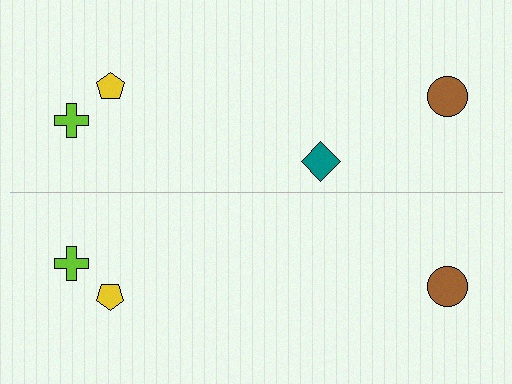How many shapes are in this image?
There are 7 shapes in this image.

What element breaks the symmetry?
A teal diamond is missing from the bottom side.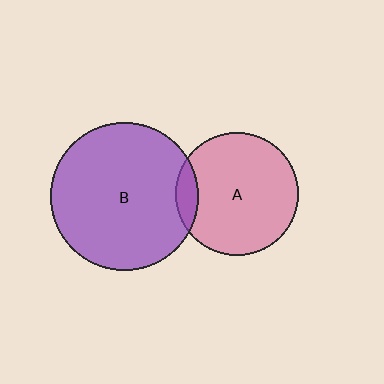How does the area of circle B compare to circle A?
Approximately 1.4 times.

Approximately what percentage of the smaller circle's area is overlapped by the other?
Approximately 10%.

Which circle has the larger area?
Circle B (purple).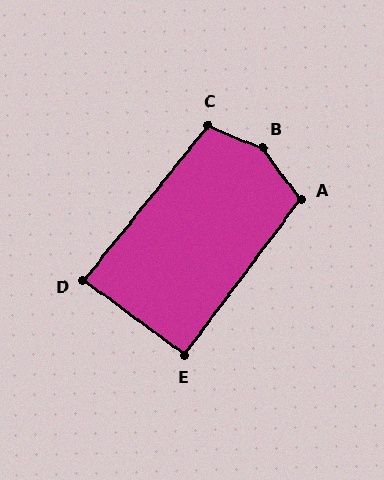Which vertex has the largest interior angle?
B, at approximately 149 degrees.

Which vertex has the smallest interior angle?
D, at approximately 88 degrees.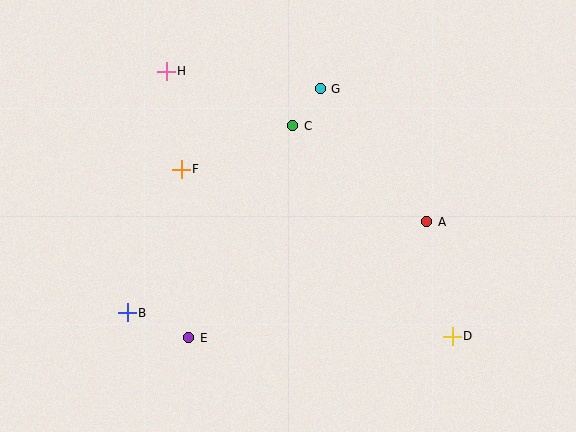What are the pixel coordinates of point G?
Point G is at (320, 89).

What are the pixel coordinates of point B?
Point B is at (127, 313).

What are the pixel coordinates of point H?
Point H is at (166, 71).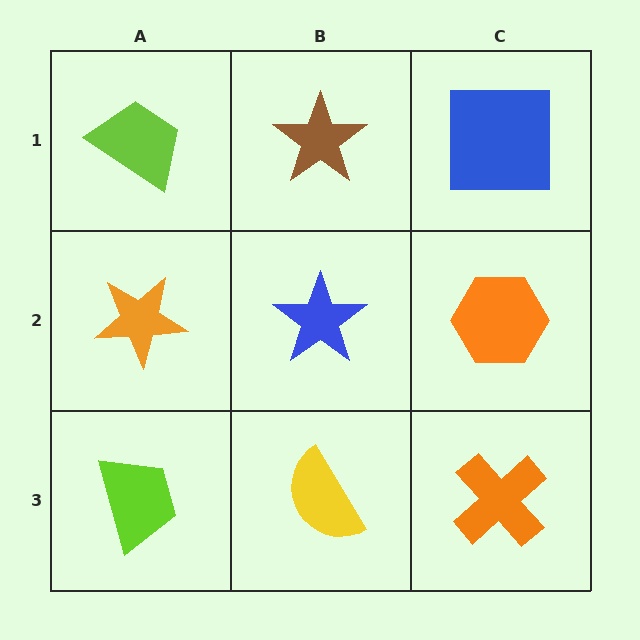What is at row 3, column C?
An orange cross.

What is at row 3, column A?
A lime trapezoid.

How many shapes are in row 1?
3 shapes.